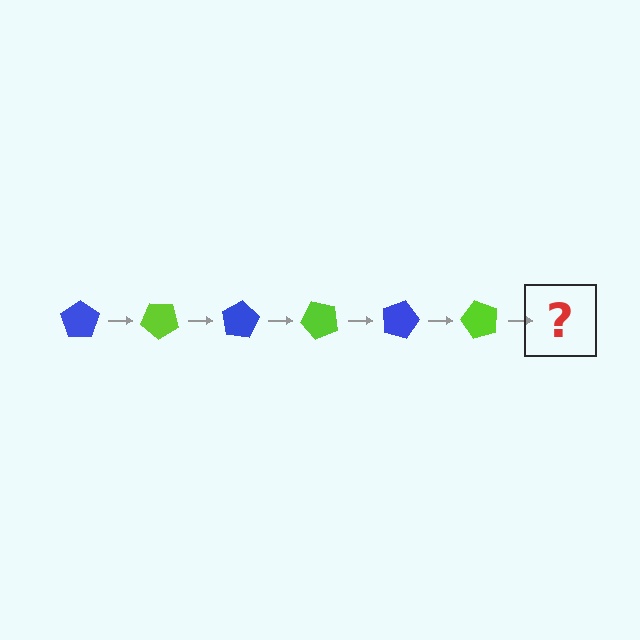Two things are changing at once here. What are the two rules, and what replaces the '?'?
The two rules are that it rotates 40 degrees each step and the color cycles through blue and lime. The '?' should be a blue pentagon, rotated 240 degrees from the start.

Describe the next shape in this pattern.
It should be a blue pentagon, rotated 240 degrees from the start.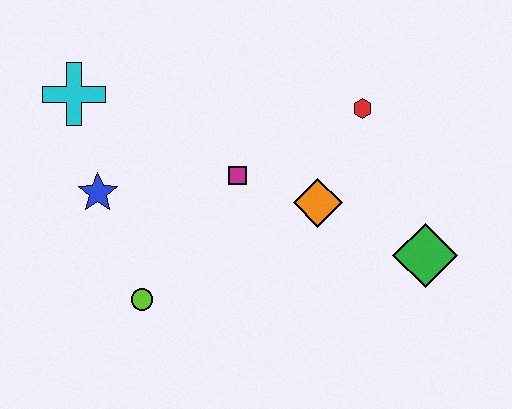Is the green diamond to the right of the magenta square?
Yes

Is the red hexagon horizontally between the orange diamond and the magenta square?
No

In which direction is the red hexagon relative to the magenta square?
The red hexagon is to the right of the magenta square.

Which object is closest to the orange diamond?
The magenta square is closest to the orange diamond.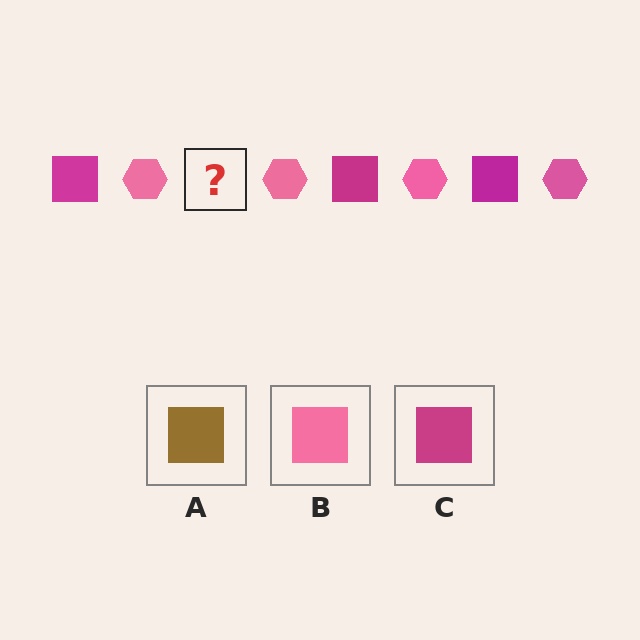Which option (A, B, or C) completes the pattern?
C.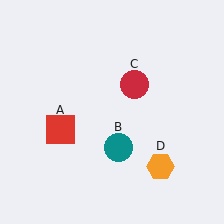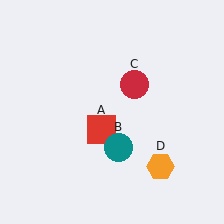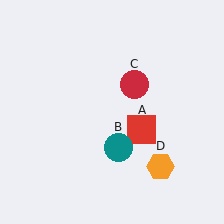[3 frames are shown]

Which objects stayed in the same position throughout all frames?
Teal circle (object B) and red circle (object C) and orange hexagon (object D) remained stationary.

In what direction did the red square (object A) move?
The red square (object A) moved right.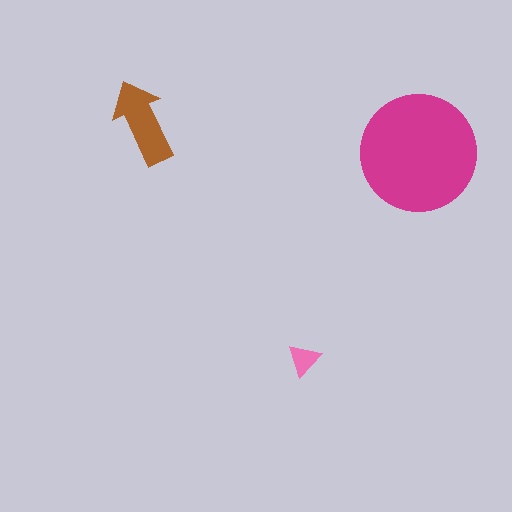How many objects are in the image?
There are 3 objects in the image.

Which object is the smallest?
The pink triangle.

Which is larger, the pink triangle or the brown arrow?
The brown arrow.